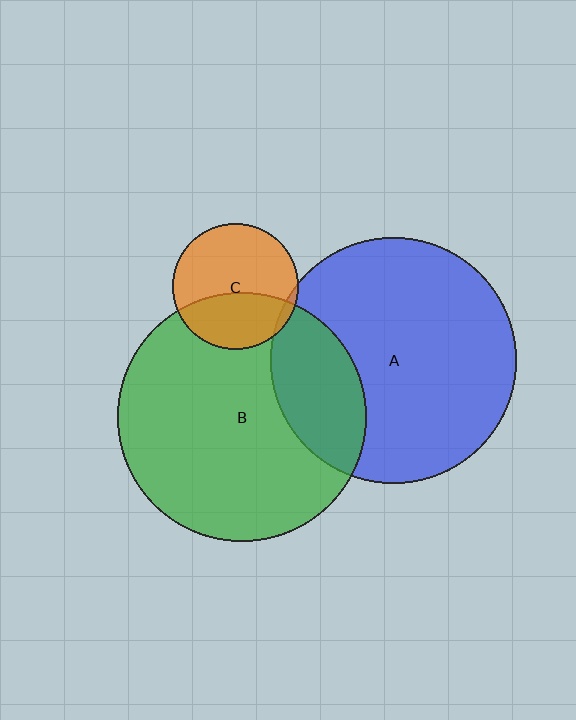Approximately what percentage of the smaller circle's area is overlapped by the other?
Approximately 40%.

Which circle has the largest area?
Circle B (green).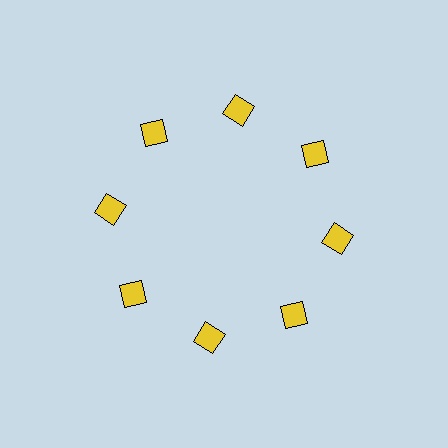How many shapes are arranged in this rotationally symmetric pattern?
There are 8 shapes, arranged in 8 groups of 1.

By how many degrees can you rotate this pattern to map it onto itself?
The pattern maps onto itself every 45 degrees of rotation.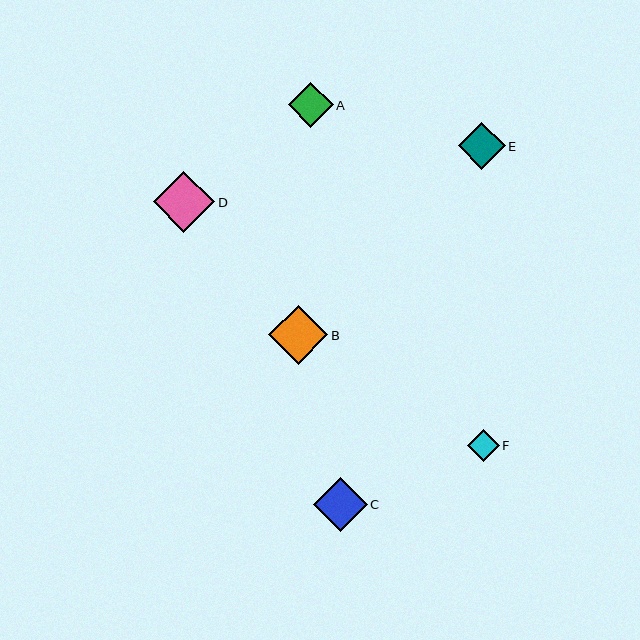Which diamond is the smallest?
Diamond F is the smallest with a size of approximately 32 pixels.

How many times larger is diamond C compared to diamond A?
Diamond C is approximately 1.2 times the size of diamond A.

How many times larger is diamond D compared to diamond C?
Diamond D is approximately 1.1 times the size of diamond C.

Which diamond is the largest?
Diamond D is the largest with a size of approximately 62 pixels.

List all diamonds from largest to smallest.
From largest to smallest: D, B, C, E, A, F.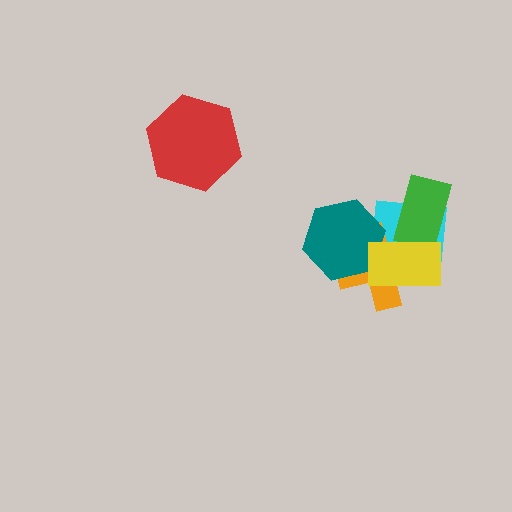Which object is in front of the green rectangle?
The yellow rectangle is in front of the green rectangle.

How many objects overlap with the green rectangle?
2 objects overlap with the green rectangle.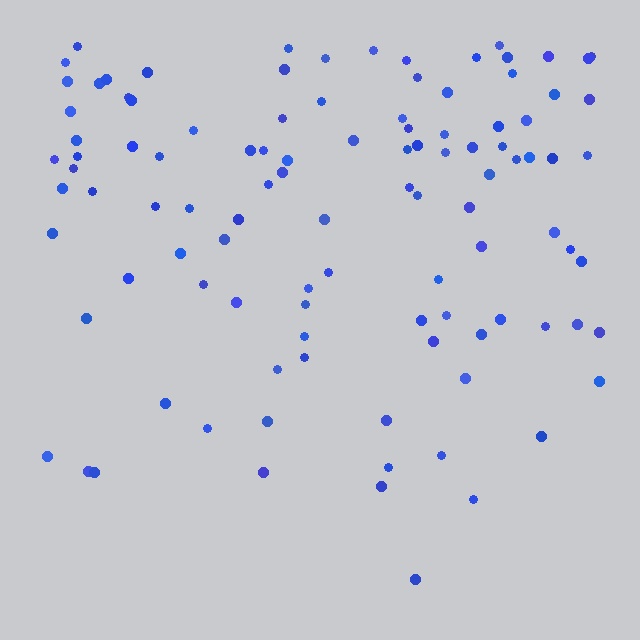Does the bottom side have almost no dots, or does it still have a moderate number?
Still a moderate number, just noticeably fewer than the top.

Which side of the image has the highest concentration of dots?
The top.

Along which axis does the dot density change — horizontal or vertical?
Vertical.